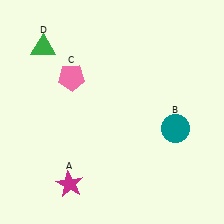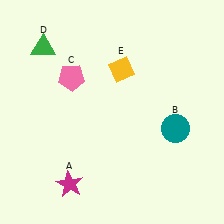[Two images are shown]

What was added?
A yellow diamond (E) was added in Image 2.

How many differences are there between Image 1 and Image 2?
There is 1 difference between the two images.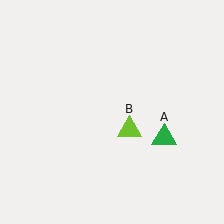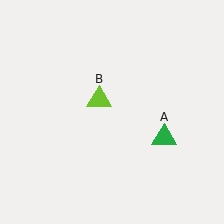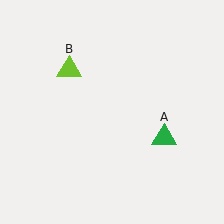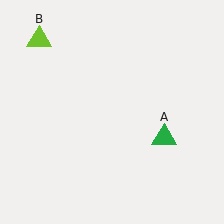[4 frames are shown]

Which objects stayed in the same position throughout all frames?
Green triangle (object A) remained stationary.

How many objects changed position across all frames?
1 object changed position: lime triangle (object B).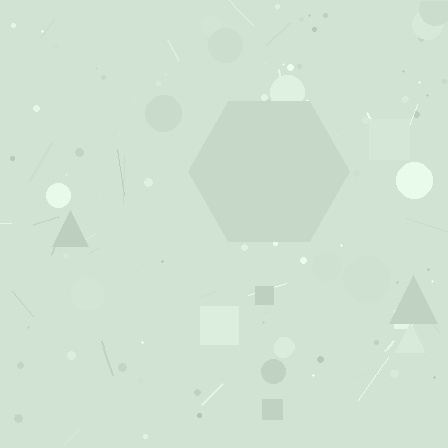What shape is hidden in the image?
A hexagon is hidden in the image.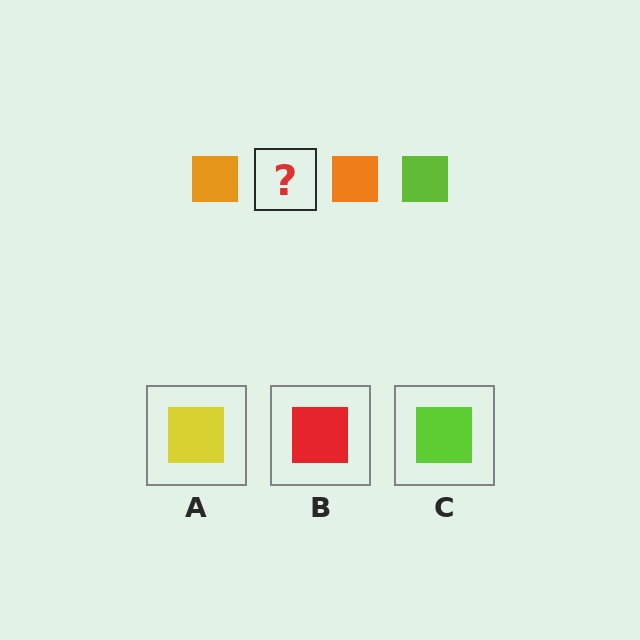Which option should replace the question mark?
Option C.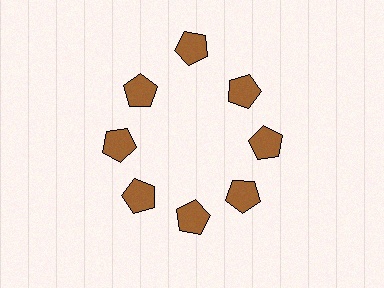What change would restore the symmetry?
The symmetry would be restored by moving it inward, back onto the ring so that all 8 pentagons sit at equal angles and equal distance from the center.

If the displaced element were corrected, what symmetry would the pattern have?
It would have 8-fold rotational symmetry — the pattern would map onto itself every 45 degrees.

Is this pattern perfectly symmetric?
No. The 8 brown pentagons are arranged in a ring, but one element near the 12 o'clock position is pushed outward from the center, breaking the 8-fold rotational symmetry.